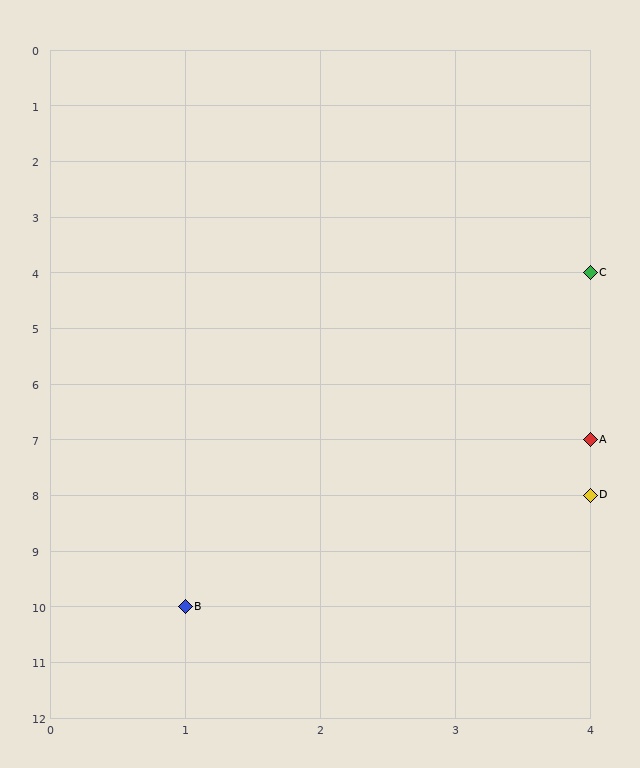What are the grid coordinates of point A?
Point A is at grid coordinates (4, 7).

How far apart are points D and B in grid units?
Points D and B are 3 columns and 2 rows apart (about 3.6 grid units diagonally).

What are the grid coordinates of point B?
Point B is at grid coordinates (1, 10).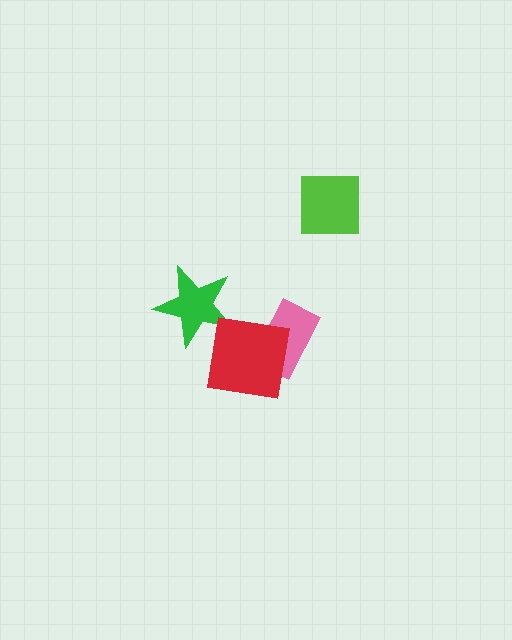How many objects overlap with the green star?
0 objects overlap with the green star.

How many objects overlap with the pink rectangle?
1 object overlaps with the pink rectangle.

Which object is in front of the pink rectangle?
The red square is in front of the pink rectangle.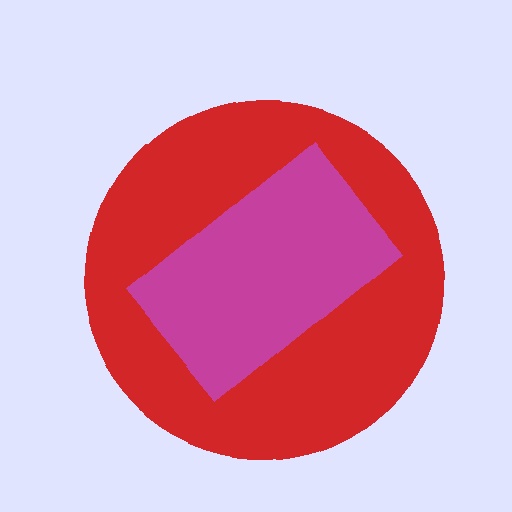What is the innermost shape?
The magenta rectangle.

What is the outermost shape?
The red circle.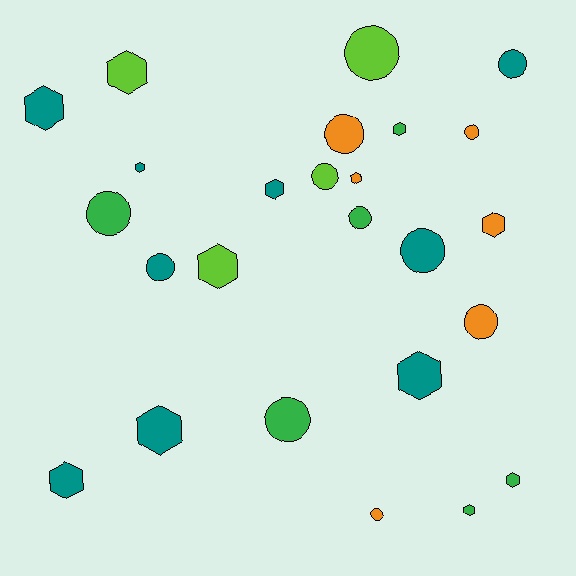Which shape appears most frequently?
Hexagon, with 13 objects.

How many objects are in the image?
There are 25 objects.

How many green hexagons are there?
There are 3 green hexagons.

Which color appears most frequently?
Teal, with 9 objects.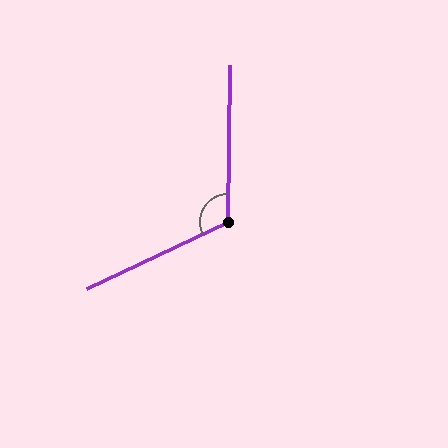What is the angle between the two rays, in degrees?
Approximately 116 degrees.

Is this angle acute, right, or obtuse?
It is obtuse.